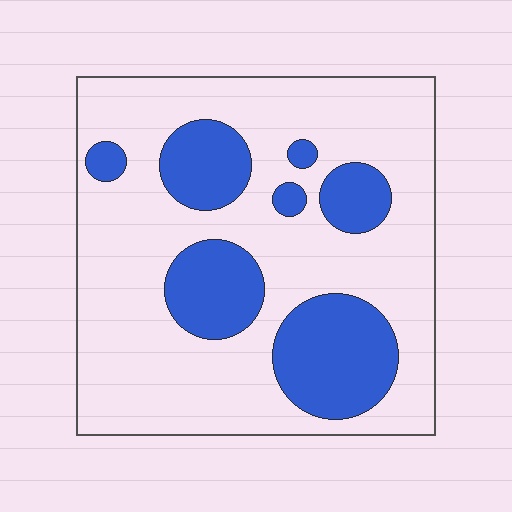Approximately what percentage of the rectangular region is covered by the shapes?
Approximately 25%.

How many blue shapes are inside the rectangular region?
7.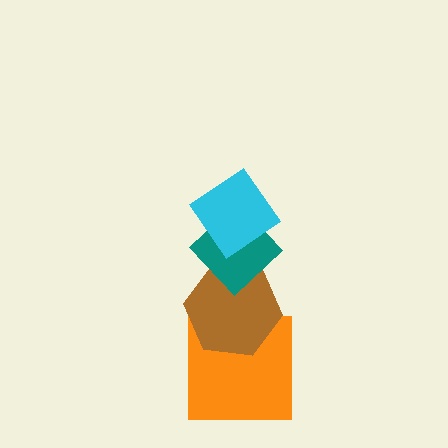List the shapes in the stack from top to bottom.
From top to bottom: the cyan diamond, the teal diamond, the brown hexagon, the orange square.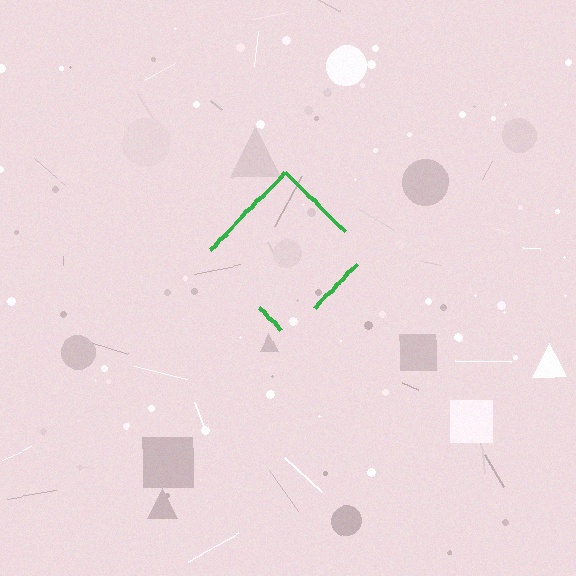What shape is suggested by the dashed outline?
The dashed outline suggests a diamond.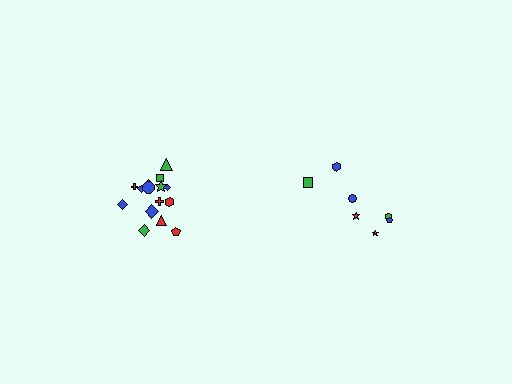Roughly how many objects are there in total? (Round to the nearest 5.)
Roughly 20 objects in total.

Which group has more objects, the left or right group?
The left group.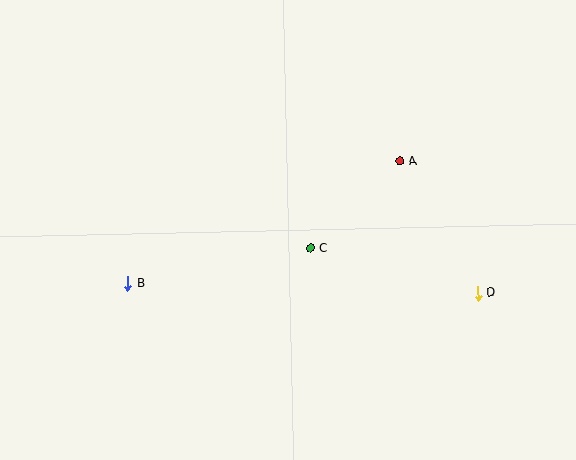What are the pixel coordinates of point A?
Point A is at (400, 161).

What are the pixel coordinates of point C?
Point C is at (311, 248).